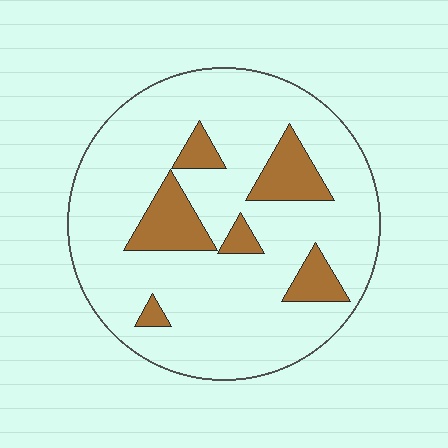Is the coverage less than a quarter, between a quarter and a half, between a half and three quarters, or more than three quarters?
Less than a quarter.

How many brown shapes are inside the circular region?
6.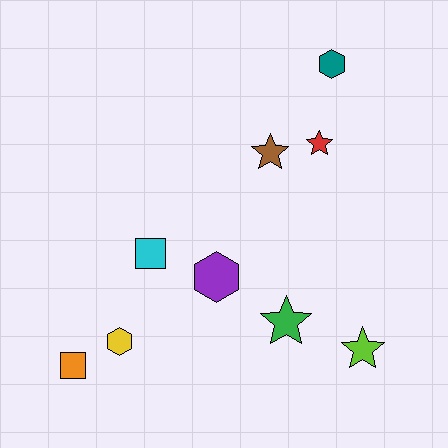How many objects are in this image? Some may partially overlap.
There are 9 objects.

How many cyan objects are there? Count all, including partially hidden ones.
There is 1 cyan object.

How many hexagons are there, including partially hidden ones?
There are 3 hexagons.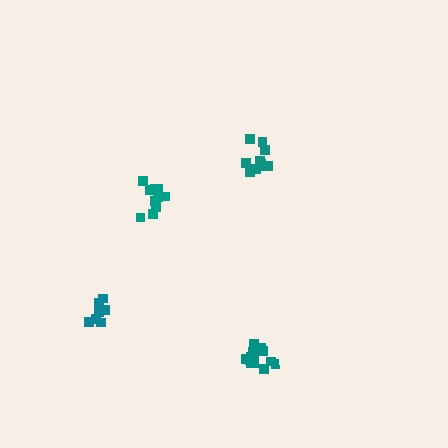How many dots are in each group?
Group 1: 11 dots, Group 2: 10 dots, Group 3: 7 dots, Group 4: 12 dots (40 total).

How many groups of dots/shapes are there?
There are 4 groups.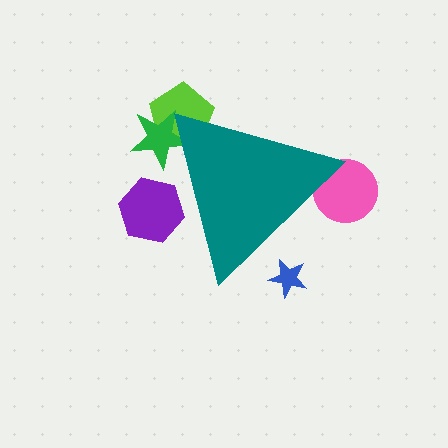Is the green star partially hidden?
Yes, the green star is partially hidden behind the teal triangle.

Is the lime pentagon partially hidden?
Yes, the lime pentagon is partially hidden behind the teal triangle.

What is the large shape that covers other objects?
A teal triangle.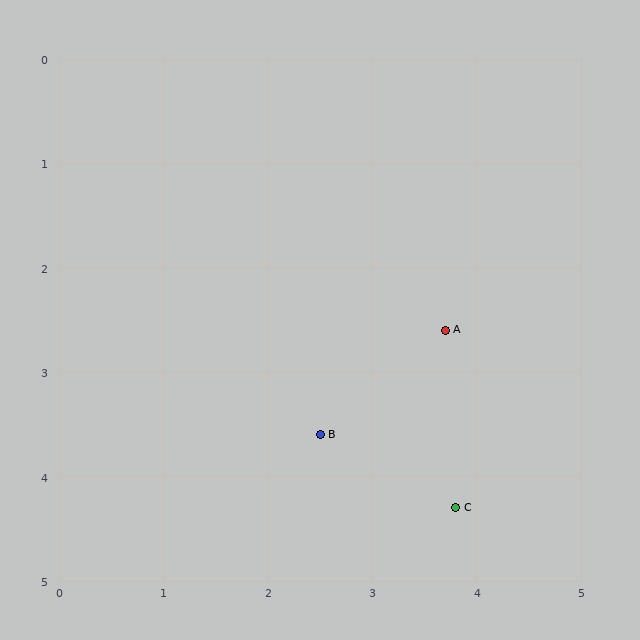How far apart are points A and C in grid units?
Points A and C are about 1.7 grid units apart.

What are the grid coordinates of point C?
Point C is at approximately (3.8, 4.3).